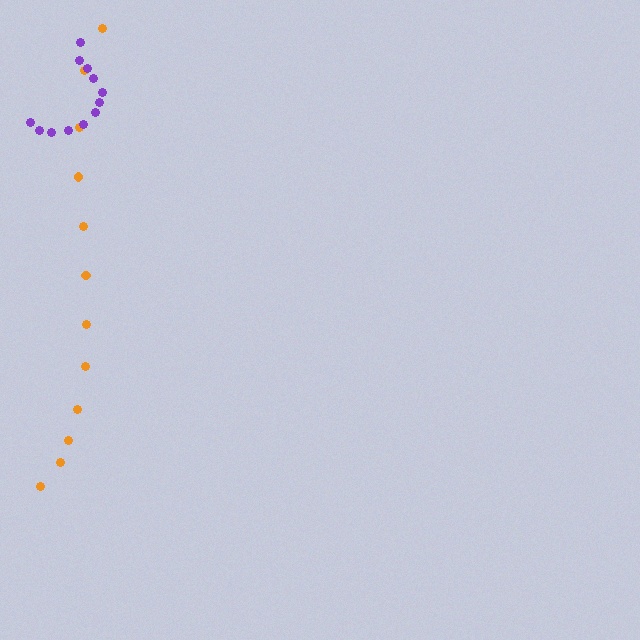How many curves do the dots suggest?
There are 2 distinct paths.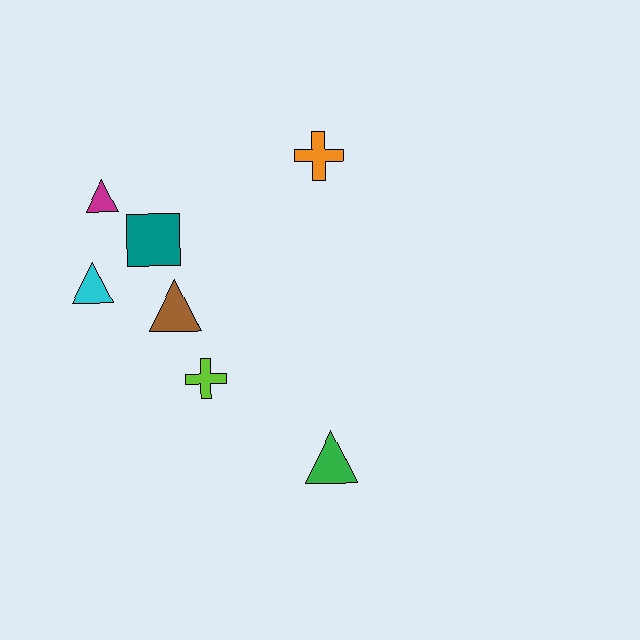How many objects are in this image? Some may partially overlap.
There are 7 objects.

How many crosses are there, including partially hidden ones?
There are 2 crosses.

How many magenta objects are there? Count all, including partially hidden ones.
There is 1 magenta object.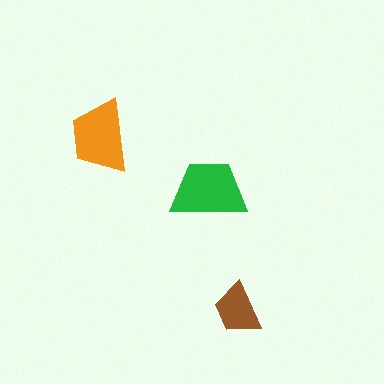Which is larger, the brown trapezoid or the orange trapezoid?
The orange one.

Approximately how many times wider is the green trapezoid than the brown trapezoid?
About 1.5 times wider.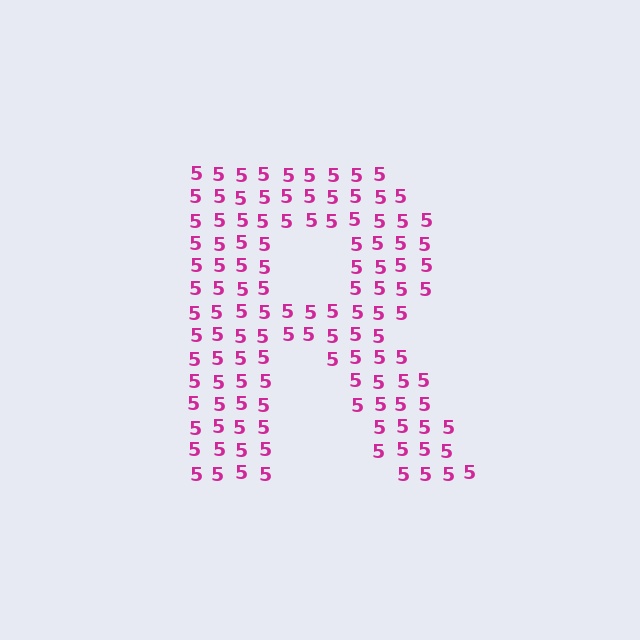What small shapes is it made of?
It is made of small digit 5's.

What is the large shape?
The large shape is the letter R.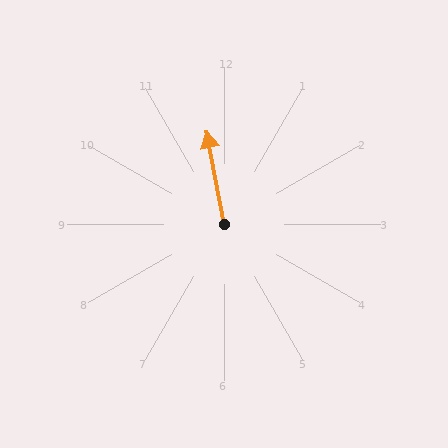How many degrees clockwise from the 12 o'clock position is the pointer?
Approximately 350 degrees.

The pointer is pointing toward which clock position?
Roughly 12 o'clock.